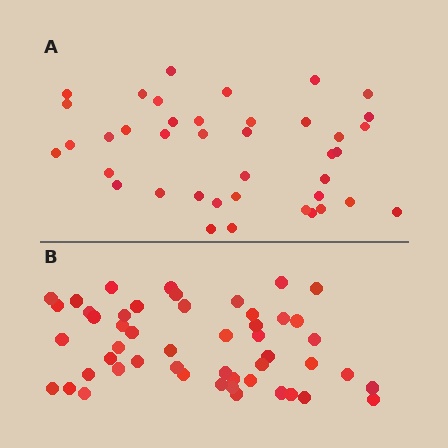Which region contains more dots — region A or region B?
Region B (the bottom region) has more dots.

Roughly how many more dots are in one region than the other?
Region B has roughly 10 or so more dots than region A.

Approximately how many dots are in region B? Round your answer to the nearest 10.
About 50 dots.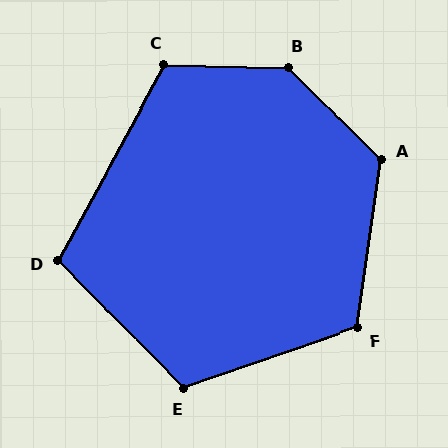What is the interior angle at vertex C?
Approximately 118 degrees (obtuse).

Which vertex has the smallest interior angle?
D, at approximately 107 degrees.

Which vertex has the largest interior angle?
B, at approximately 136 degrees.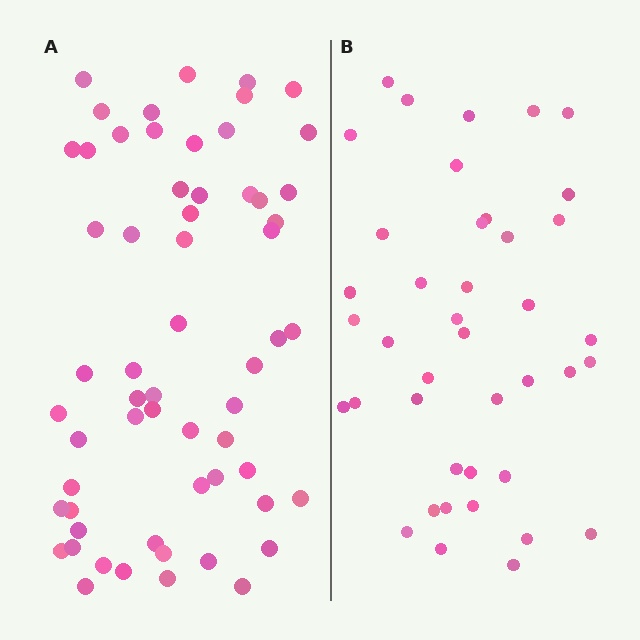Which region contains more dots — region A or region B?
Region A (the left region) has more dots.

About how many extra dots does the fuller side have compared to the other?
Region A has approximately 20 more dots than region B.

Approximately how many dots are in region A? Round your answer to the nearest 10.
About 60 dots.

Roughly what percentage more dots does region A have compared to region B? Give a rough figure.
About 45% more.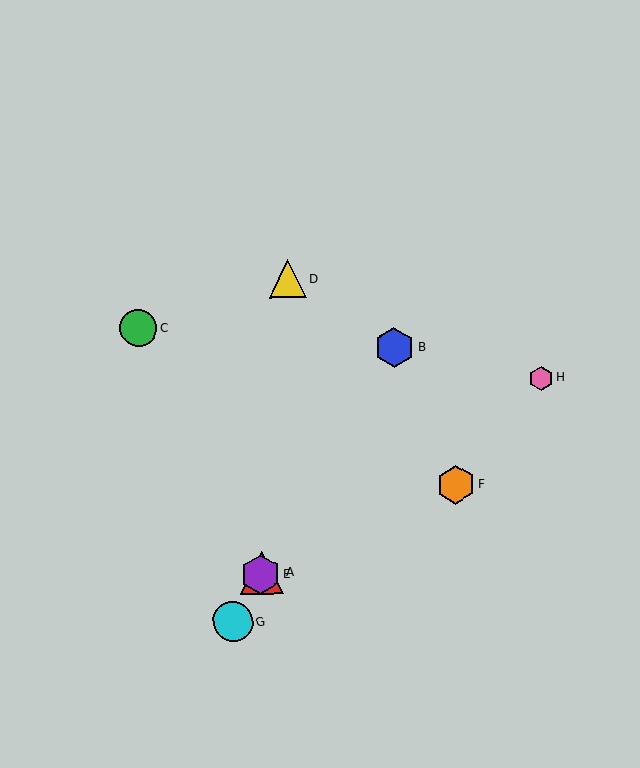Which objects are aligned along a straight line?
Objects A, B, E, G are aligned along a straight line.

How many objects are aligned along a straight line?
4 objects (A, B, E, G) are aligned along a straight line.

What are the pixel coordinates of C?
Object C is at (139, 328).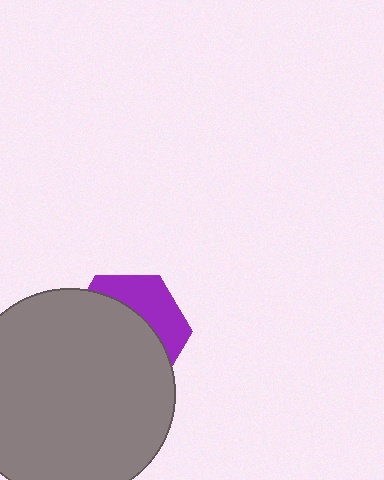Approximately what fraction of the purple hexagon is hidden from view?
Roughly 66% of the purple hexagon is hidden behind the gray circle.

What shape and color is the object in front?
The object in front is a gray circle.